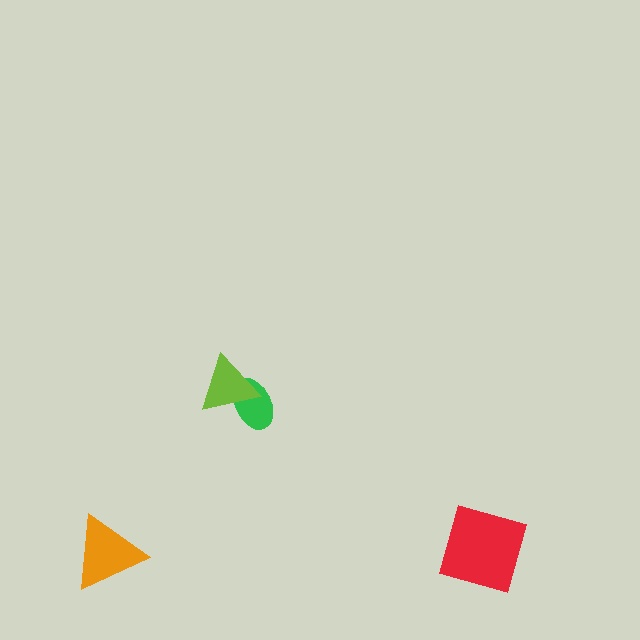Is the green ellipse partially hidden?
Yes, it is partially covered by another shape.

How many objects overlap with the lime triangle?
1 object overlaps with the lime triangle.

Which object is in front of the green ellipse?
The lime triangle is in front of the green ellipse.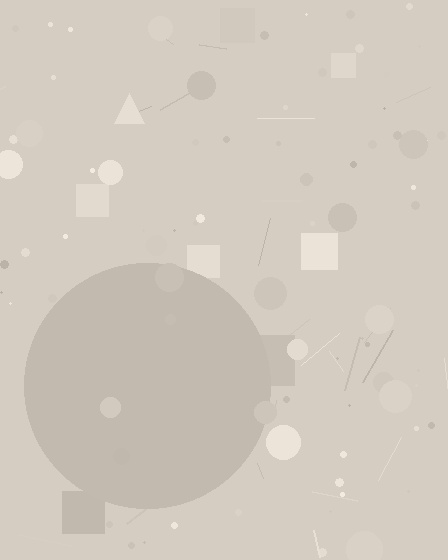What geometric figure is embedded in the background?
A circle is embedded in the background.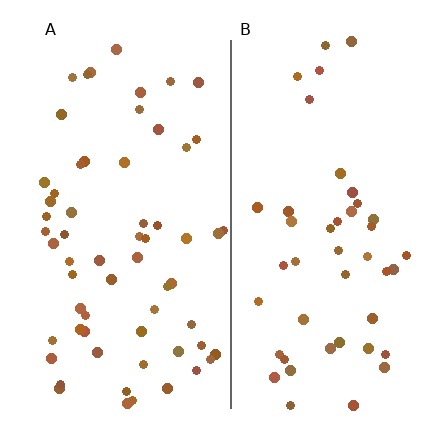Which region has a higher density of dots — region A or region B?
A (the left).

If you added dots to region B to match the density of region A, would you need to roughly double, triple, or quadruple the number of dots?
Approximately double.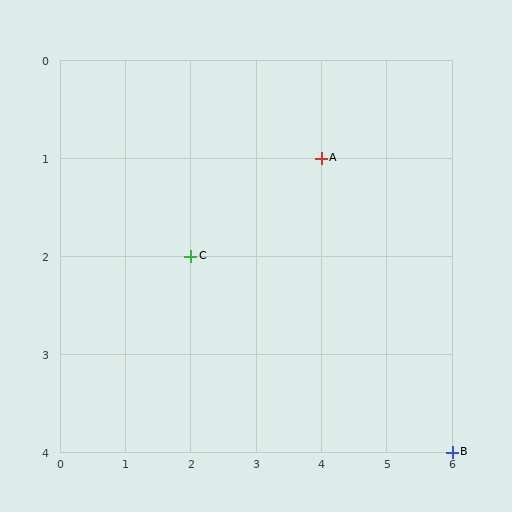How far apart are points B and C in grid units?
Points B and C are 4 columns and 2 rows apart (about 4.5 grid units diagonally).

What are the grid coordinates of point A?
Point A is at grid coordinates (4, 1).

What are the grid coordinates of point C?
Point C is at grid coordinates (2, 2).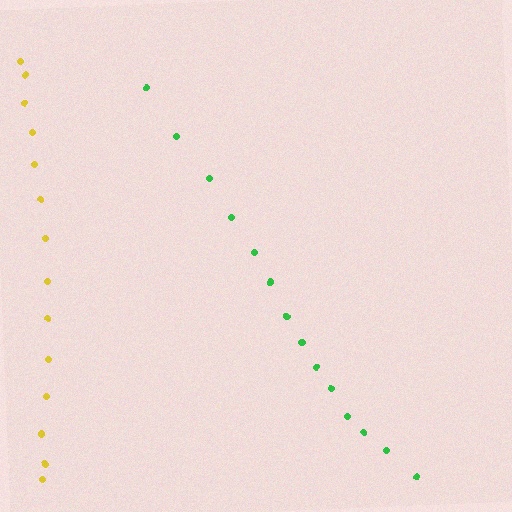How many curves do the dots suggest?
There are 2 distinct paths.